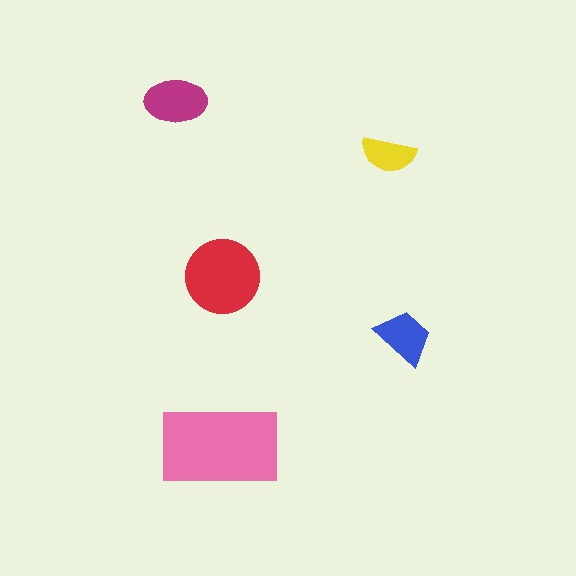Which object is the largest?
The pink rectangle.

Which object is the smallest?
The yellow semicircle.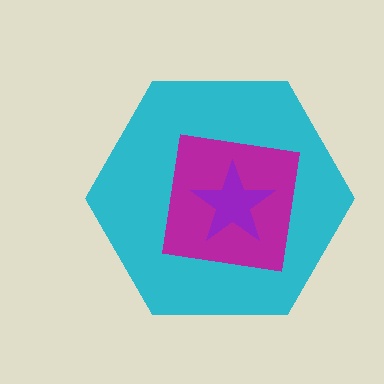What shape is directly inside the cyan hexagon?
The magenta square.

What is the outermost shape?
The cyan hexagon.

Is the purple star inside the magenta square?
Yes.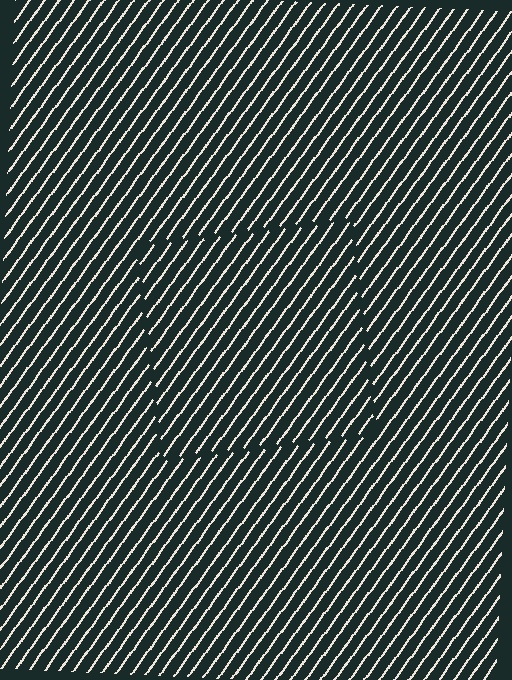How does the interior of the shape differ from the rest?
The interior of the shape contains the same grating, shifted by half a period — the contour is defined by the phase discontinuity where line-ends from the inner and outer gratings abut.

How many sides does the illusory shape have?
4 sides — the line-ends trace a square.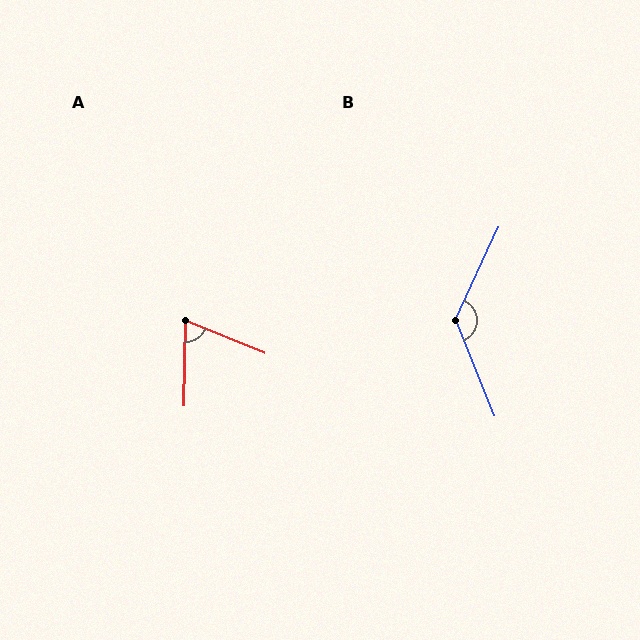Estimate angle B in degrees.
Approximately 133 degrees.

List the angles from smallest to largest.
A (69°), B (133°).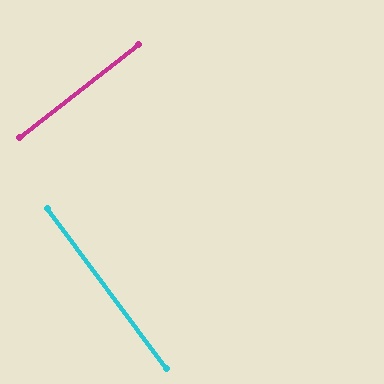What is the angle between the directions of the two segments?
Approximately 89 degrees.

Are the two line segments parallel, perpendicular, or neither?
Perpendicular — they meet at approximately 89°.